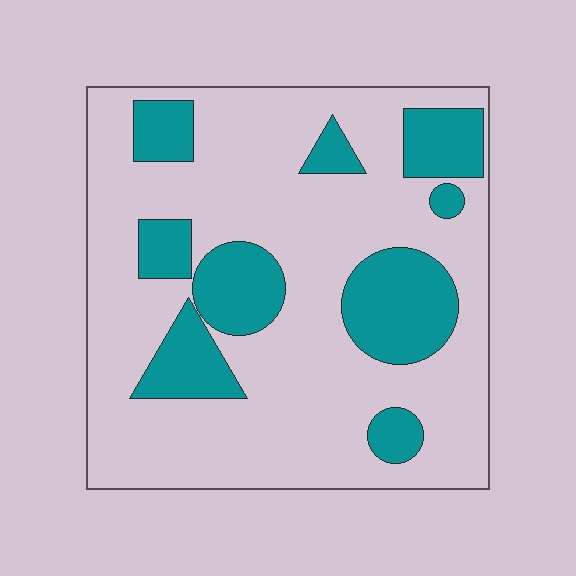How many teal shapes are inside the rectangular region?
9.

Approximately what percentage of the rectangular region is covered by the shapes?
Approximately 25%.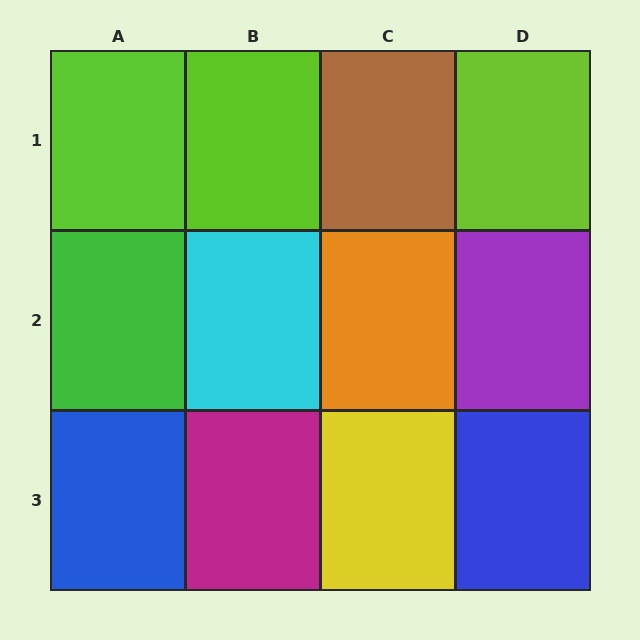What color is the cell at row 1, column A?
Lime.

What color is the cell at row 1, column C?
Brown.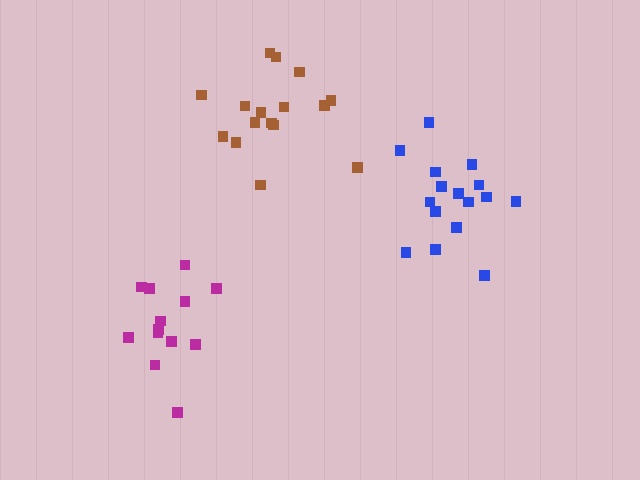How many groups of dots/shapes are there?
There are 3 groups.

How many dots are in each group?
Group 1: 13 dots, Group 2: 16 dots, Group 3: 16 dots (45 total).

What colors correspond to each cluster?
The clusters are colored: magenta, blue, brown.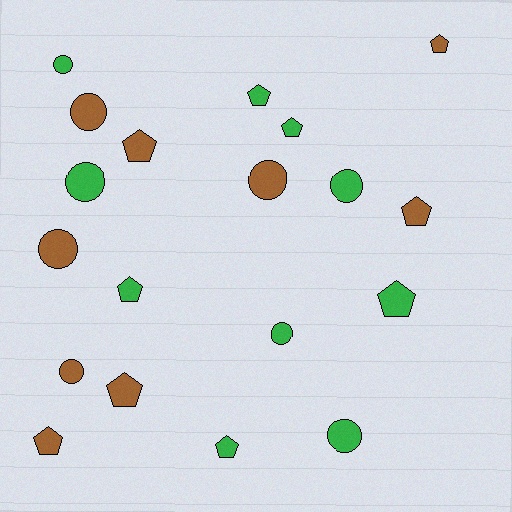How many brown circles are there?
There are 4 brown circles.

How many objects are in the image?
There are 19 objects.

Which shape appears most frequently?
Pentagon, with 10 objects.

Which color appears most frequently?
Green, with 10 objects.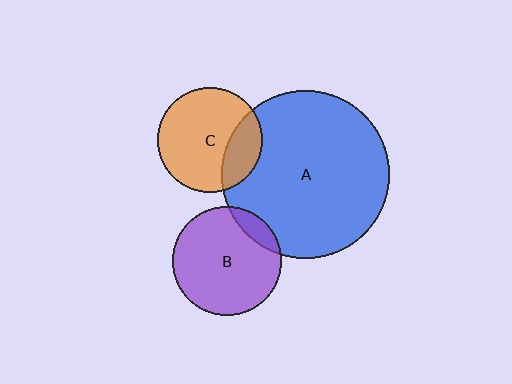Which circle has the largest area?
Circle A (blue).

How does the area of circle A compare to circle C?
Approximately 2.6 times.